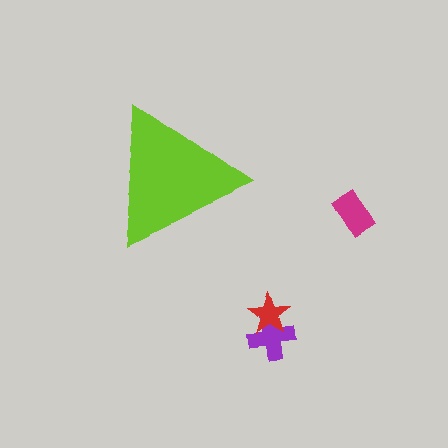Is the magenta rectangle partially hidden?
No, the magenta rectangle is fully visible.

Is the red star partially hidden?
No, the red star is fully visible.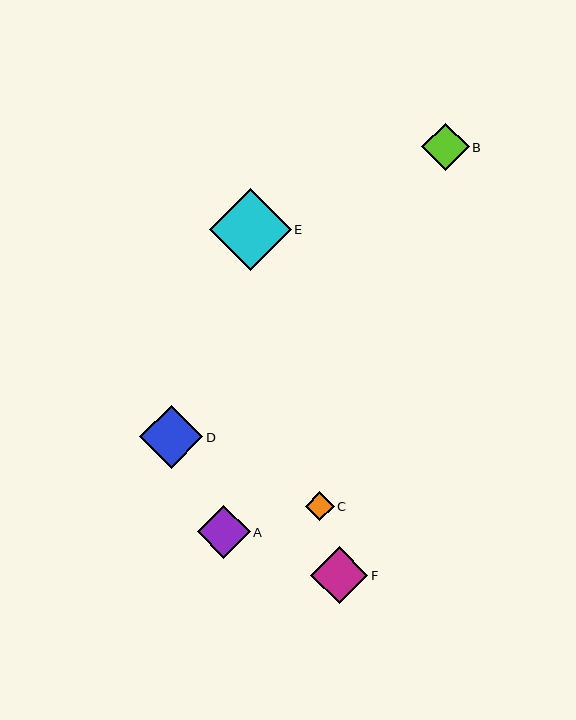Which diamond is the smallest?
Diamond C is the smallest with a size of approximately 29 pixels.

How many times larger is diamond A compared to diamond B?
Diamond A is approximately 1.1 times the size of diamond B.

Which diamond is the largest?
Diamond E is the largest with a size of approximately 82 pixels.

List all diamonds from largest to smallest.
From largest to smallest: E, D, F, A, B, C.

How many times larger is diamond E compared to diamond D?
Diamond E is approximately 1.3 times the size of diamond D.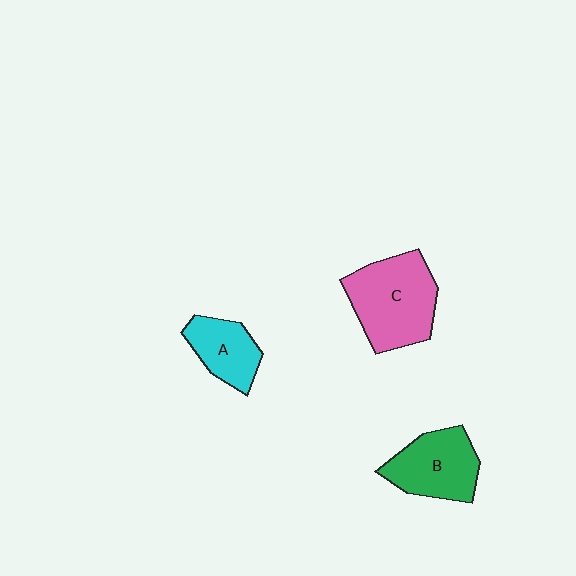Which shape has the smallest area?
Shape A (cyan).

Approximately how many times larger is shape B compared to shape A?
Approximately 1.4 times.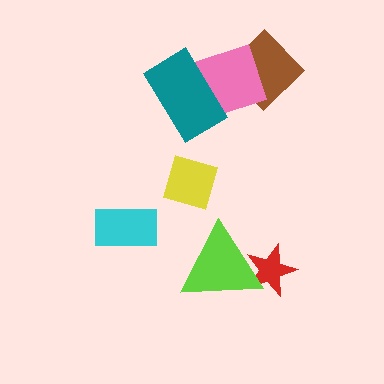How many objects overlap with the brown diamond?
1 object overlaps with the brown diamond.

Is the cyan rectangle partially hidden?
No, no other shape covers it.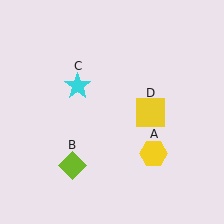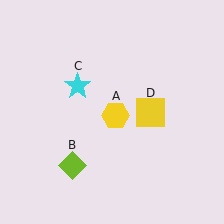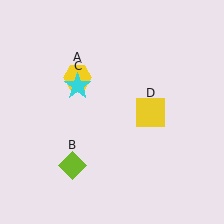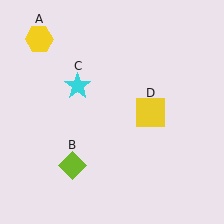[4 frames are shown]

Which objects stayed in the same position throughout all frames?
Lime diamond (object B) and cyan star (object C) and yellow square (object D) remained stationary.